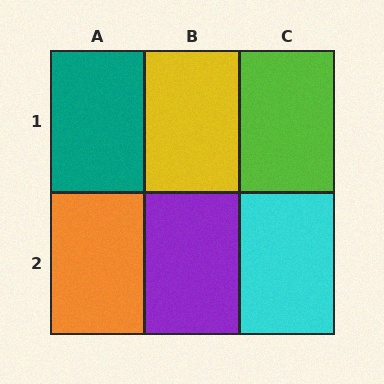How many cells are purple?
1 cell is purple.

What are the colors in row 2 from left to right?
Orange, purple, cyan.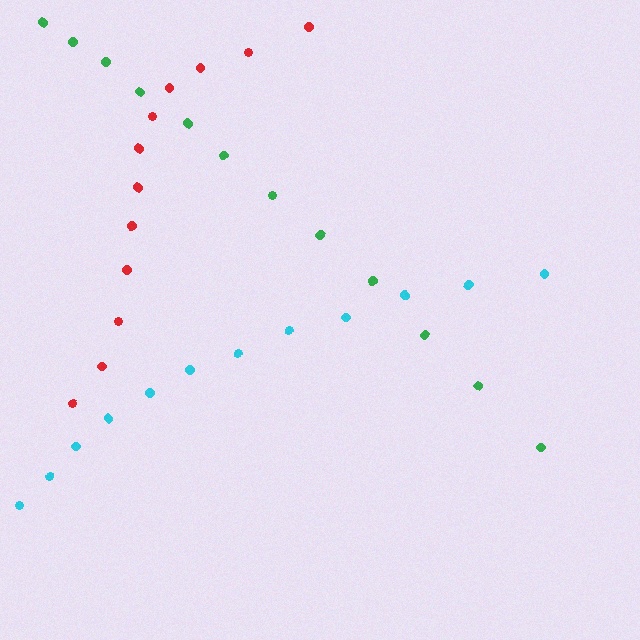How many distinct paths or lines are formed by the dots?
There are 3 distinct paths.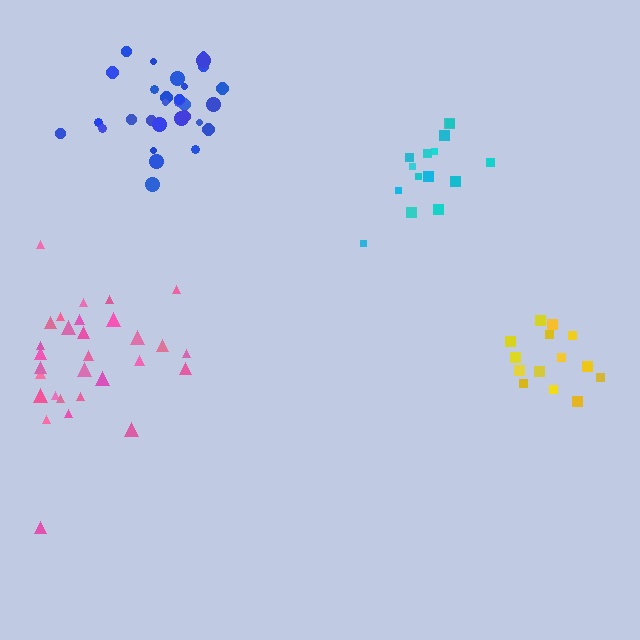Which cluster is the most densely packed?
Blue.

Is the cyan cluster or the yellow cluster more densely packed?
Yellow.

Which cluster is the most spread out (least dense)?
Pink.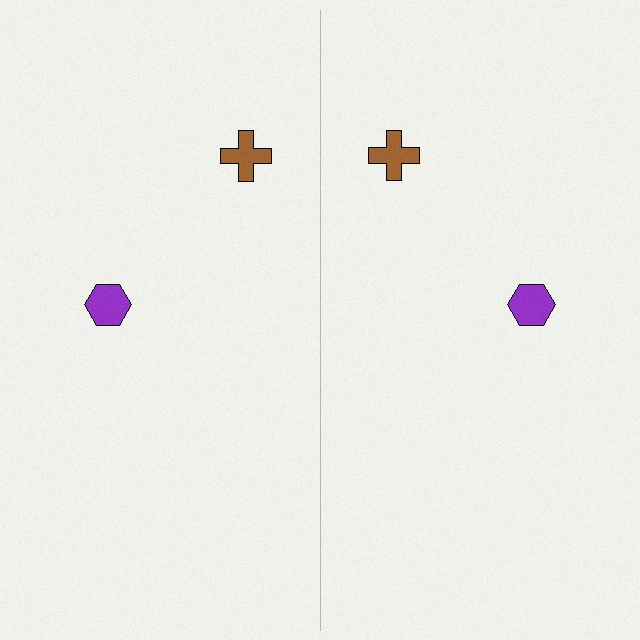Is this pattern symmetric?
Yes, this pattern has bilateral (reflection) symmetry.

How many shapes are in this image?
There are 4 shapes in this image.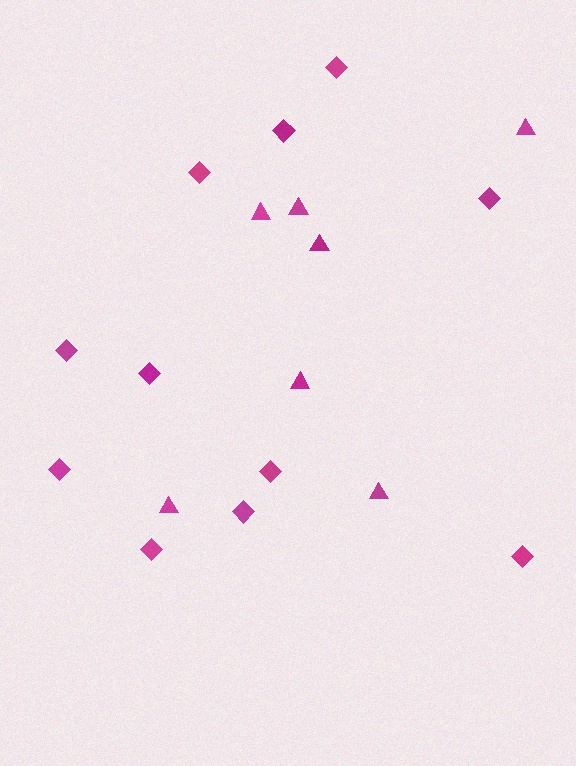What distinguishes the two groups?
There are 2 groups: one group of diamonds (11) and one group of triangles (7).